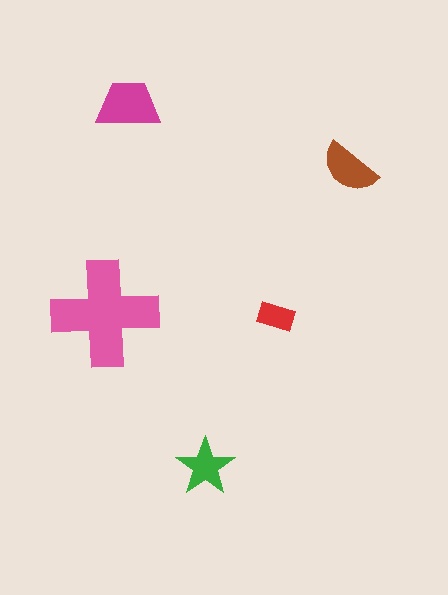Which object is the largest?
The pink cross.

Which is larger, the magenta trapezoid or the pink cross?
The pink cross.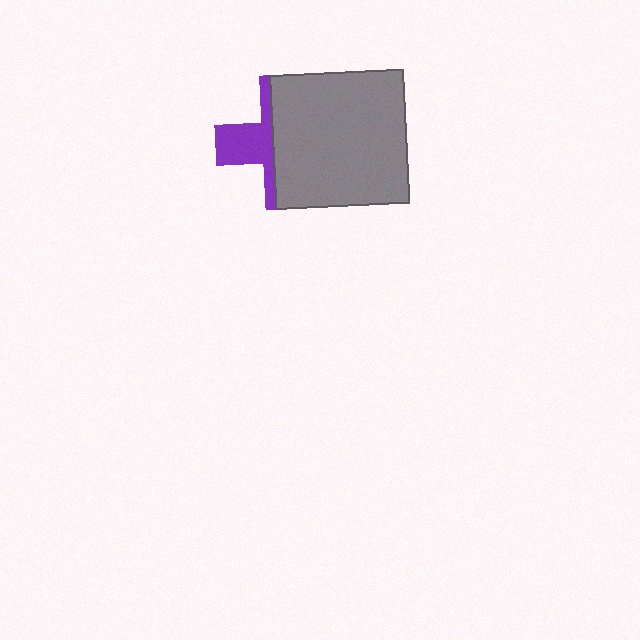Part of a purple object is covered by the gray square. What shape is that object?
It is a cross.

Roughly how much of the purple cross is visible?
A small part of it is visible (roughly 36%).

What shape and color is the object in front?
The object in front is a gray square.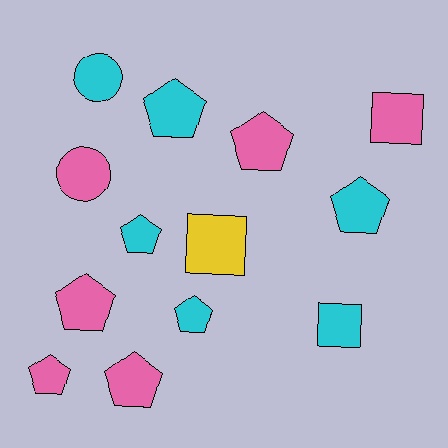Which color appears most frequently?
Cyan, with 6 objects.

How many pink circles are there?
There is 1 pink circle.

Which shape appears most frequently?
Pentagon, with 8 objects.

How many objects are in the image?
There are 13 objects.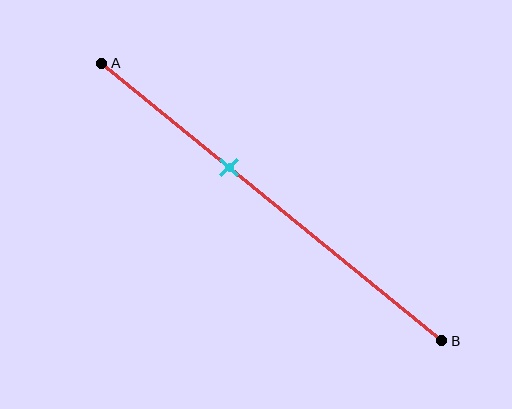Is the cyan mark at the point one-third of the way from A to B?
No, the mark is at about 40% from A, not at the 33% one-third point.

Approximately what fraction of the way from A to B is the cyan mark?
The cyan mark is approximately 40% of the way from A to B.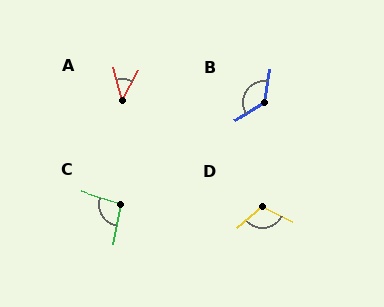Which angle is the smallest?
A, at approximately 43 degrees.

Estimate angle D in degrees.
Approximately 112 degrees.